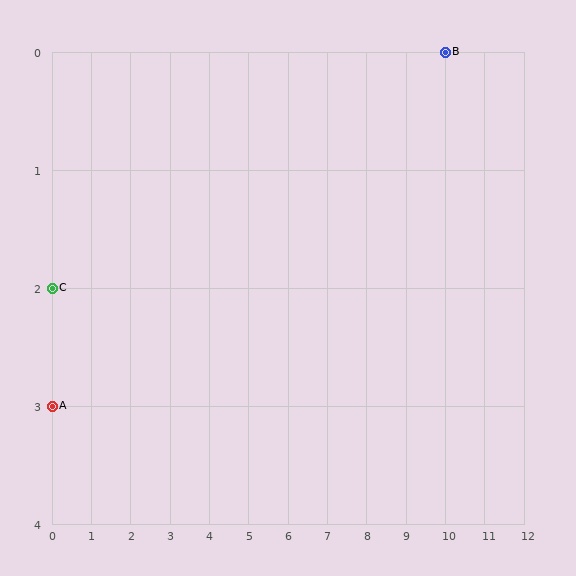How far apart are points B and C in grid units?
Points B and C are 10 columns and 2 rows apart (about 10.2 grid units diagonally).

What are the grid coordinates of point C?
Point C is at grid coordinates (0, 2).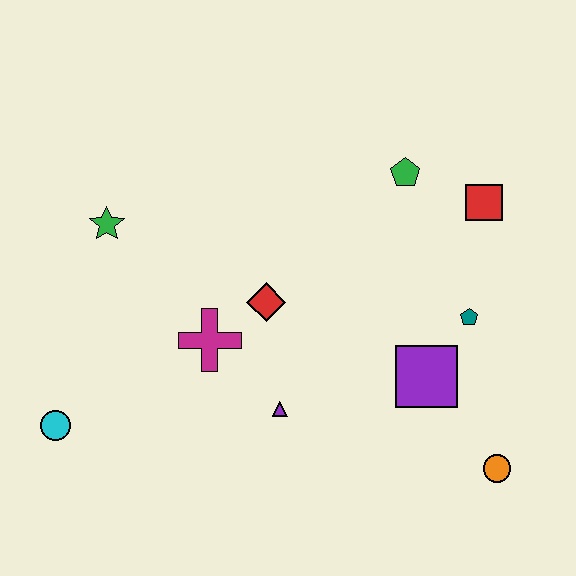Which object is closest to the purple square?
The teal pentagon is closest to the purple square.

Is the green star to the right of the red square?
No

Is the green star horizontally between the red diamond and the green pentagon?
No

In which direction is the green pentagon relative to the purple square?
The green pentagon is above the purple square.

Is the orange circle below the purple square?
Yes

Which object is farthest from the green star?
The orange circle is farthest from the green star.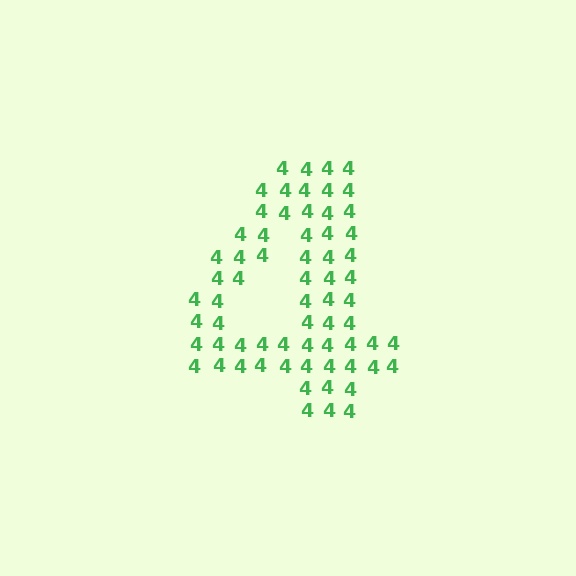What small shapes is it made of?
It is made of small digit 4's.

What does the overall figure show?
The overall figure shows the digit 4.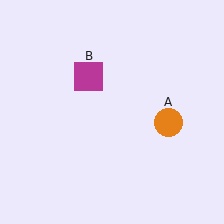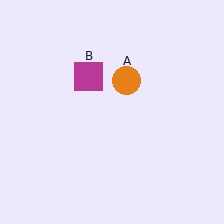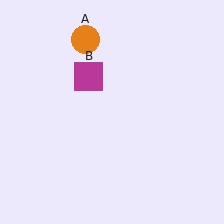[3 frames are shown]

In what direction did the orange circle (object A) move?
The orange circle (object A) moved up and to the left.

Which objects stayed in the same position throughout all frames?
Magenta square (object B) remained stationary.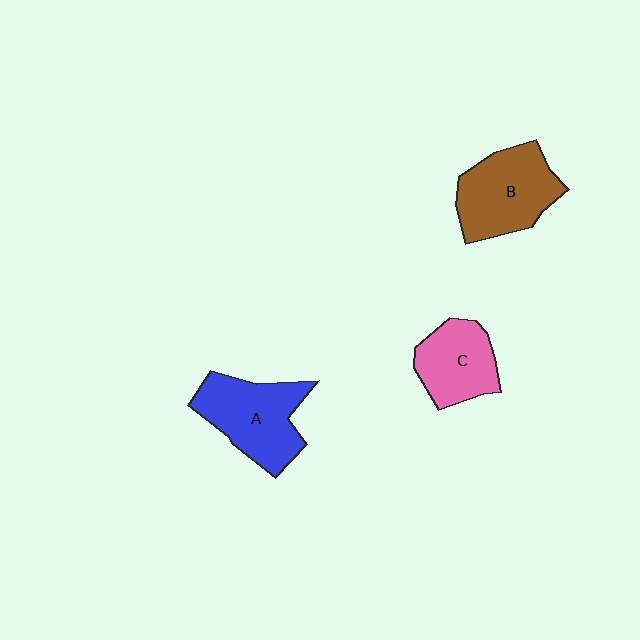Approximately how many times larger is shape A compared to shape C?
Approximately 1.3 times.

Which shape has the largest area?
Shape A (blue).